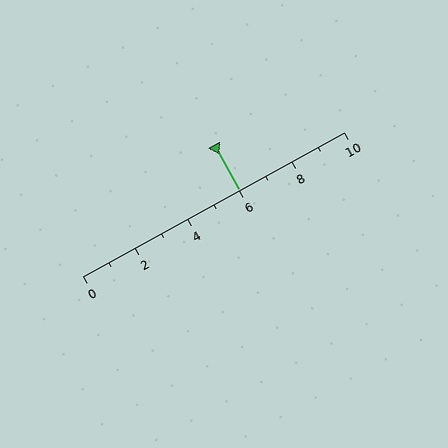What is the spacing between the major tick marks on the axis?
The major ticks are spaced 2 apart.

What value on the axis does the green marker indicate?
The marker indicates approximately 6.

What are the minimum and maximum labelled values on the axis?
The axis runs from 0 to 10.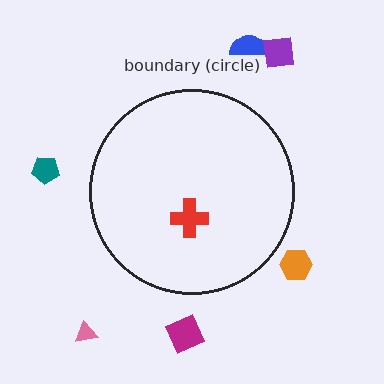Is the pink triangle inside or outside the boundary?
Outside.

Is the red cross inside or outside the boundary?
Inside.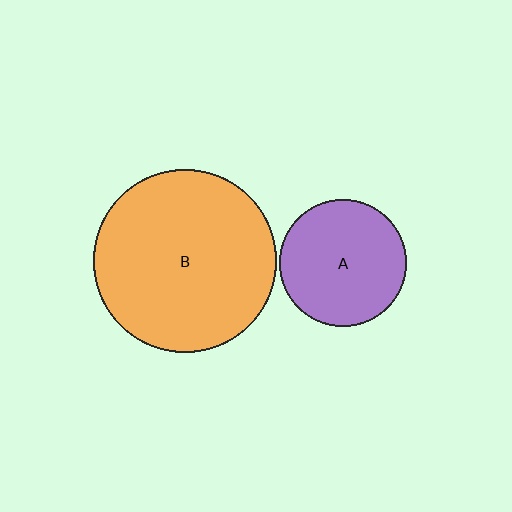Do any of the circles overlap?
No, none of the circles overlap.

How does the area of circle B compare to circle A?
Approximately 2.1 times.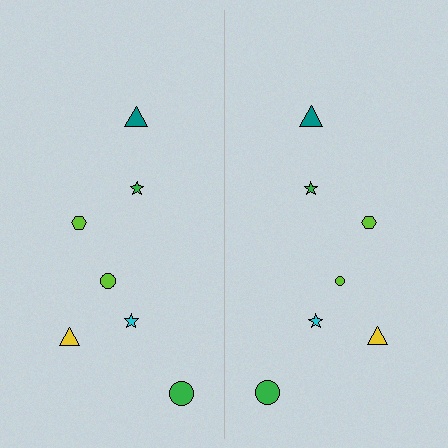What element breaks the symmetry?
The lime circle on the right side has a different size than its mirror counterpart.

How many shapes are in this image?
There are 14 shapes in this image.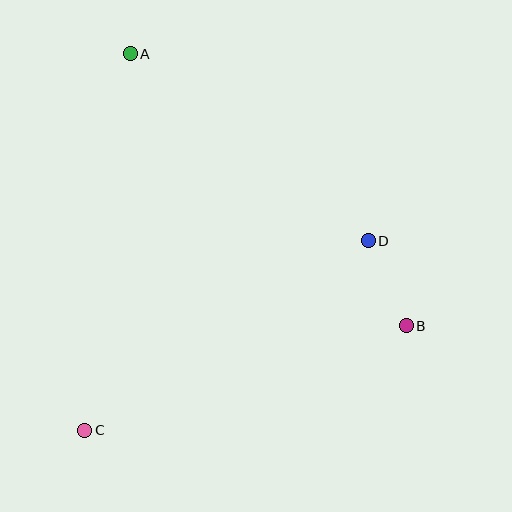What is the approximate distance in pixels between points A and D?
The distance between A and D is approximately 303 pixels.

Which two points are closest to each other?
Points B and D are closest to each other.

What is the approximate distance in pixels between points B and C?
The distance between B and C is approximately 338 pixels.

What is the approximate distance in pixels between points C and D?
The distance between C and D is approximately 341 pixels.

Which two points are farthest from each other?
Points A and B are farthest from each other.